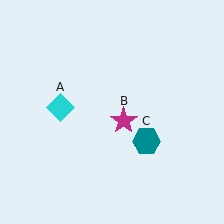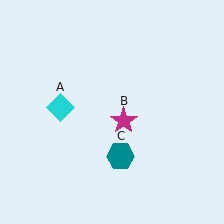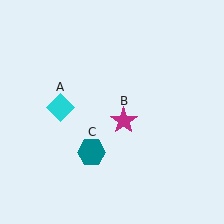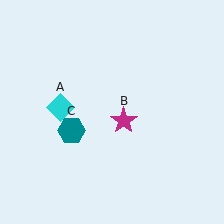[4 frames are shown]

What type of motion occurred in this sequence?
The teal hexagon (object C) rotated clockwise around the center of the scene.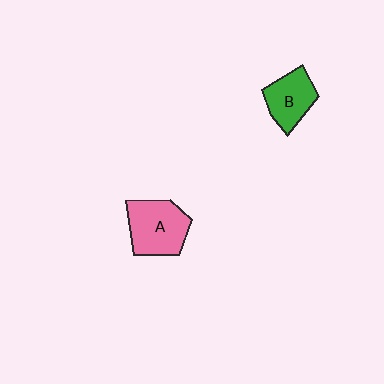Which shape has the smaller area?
Shape B (green).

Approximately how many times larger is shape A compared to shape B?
Approximately 1.3 times.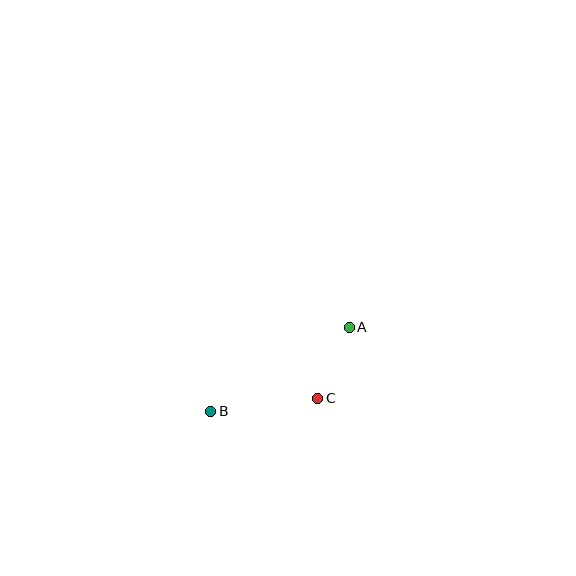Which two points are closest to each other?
Points A and C are closest to each other.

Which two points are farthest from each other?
Points A and B are farthest from each other.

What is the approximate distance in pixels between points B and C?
The distance between B and C is approximately 108 pixels.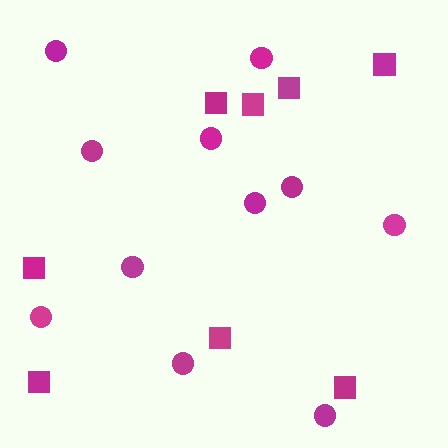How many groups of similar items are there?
There are 2 groups: one group of squares (8) and one group of circles (11).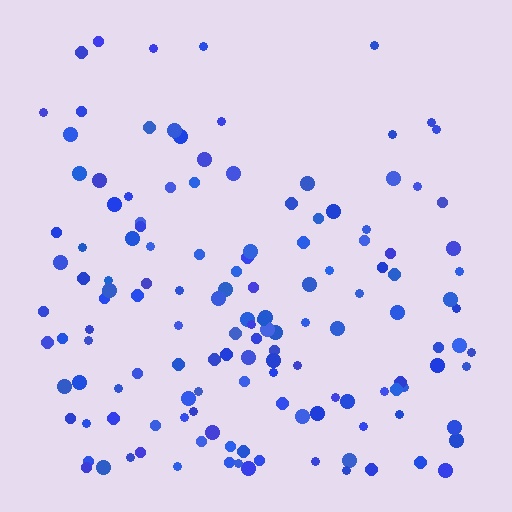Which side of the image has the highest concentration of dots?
The bottom.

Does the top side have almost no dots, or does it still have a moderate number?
Still a moderate number, just noticeably fewer than the bottom.